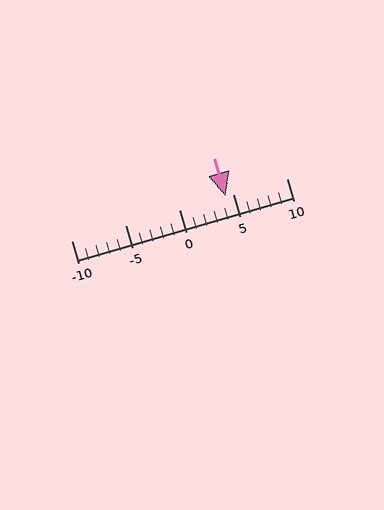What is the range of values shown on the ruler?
The ruler shows values from -10 to 10.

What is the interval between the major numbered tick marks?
The major tick marks are spaced 5 units apart.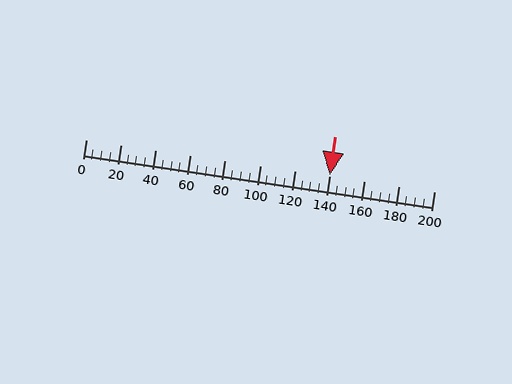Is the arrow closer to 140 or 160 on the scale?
The arrow is closer to 140.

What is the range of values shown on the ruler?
The ruler shows values from 0 to 200.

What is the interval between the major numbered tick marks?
The major tick marks are spaced 20 units apart.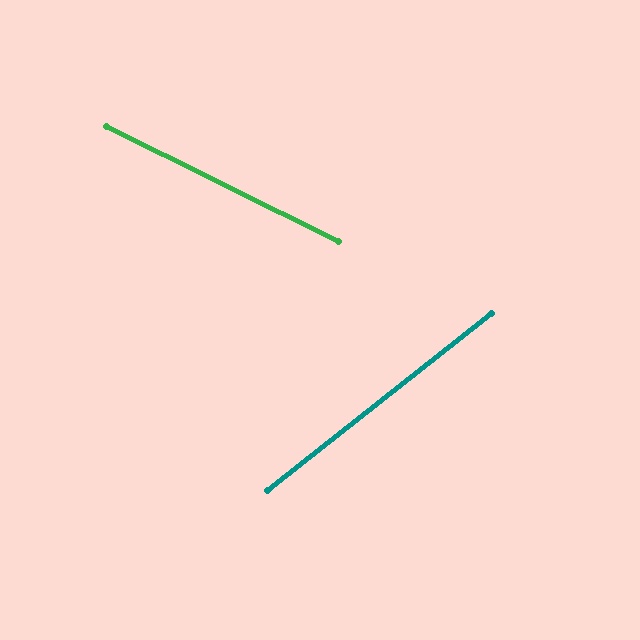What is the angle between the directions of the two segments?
Approximately 65 degrees.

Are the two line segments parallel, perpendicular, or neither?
Neither parallel nor perpendicular — they differ by about 65°.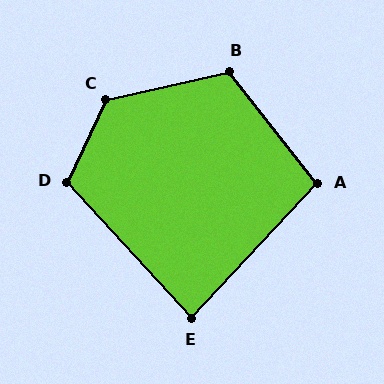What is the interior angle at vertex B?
Approximately 115 degrees (obtuse).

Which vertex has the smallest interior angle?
E, at approximately 86 degrees.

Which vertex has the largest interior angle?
C, at approximately 129 degrees.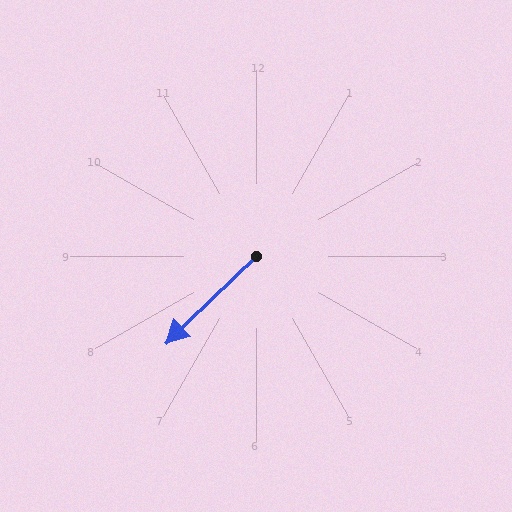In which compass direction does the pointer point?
Southwest.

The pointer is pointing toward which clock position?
Roughly 8 o'clock.